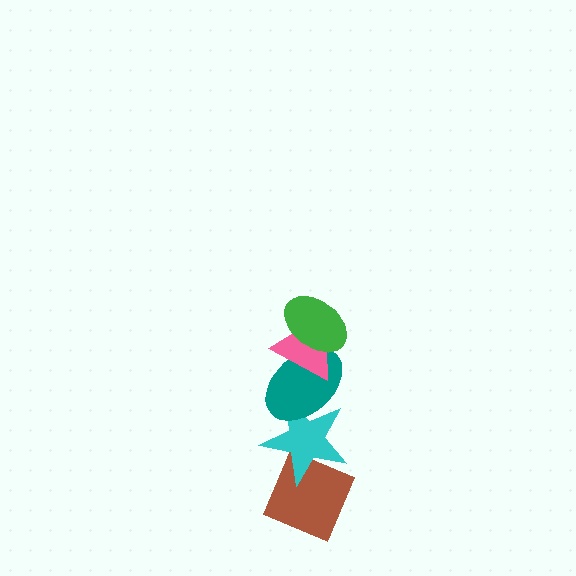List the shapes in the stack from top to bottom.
From top to bottom: the green ellipse, the pink triangle, the teal ellipse, the cyan star, the brown diamond.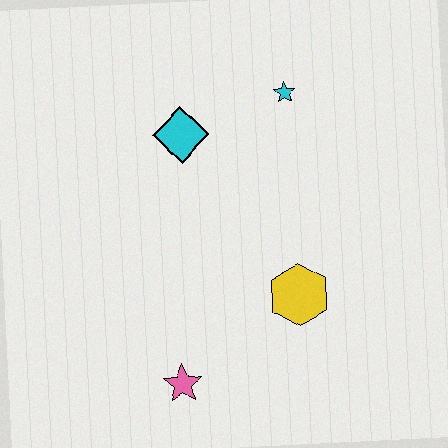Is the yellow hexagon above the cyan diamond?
No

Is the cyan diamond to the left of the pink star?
No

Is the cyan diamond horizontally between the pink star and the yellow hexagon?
Yes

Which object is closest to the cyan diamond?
The cyan star is closest to the cyan diamond.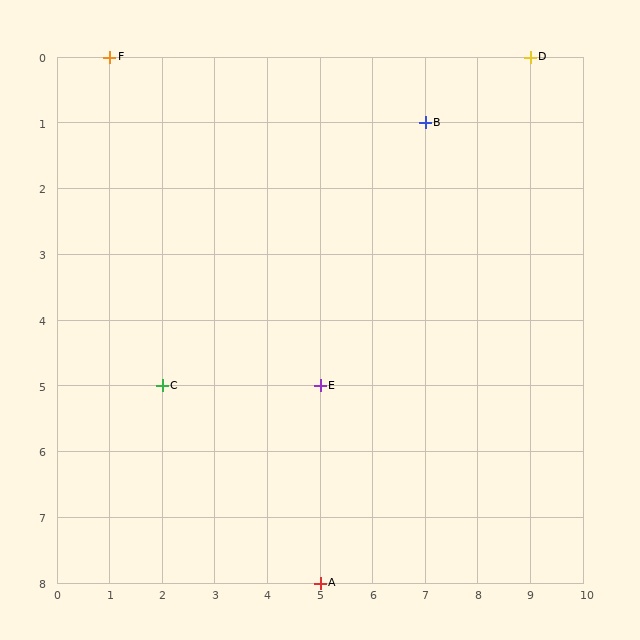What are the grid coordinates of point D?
Point D is at grid coordinates (9, 0).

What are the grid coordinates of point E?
Point E is at grid coordinates (5, 5).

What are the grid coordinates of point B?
Point B is at grid coordinates (7, 1).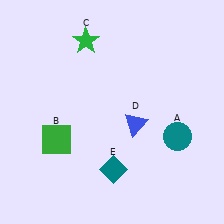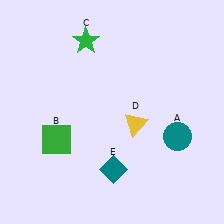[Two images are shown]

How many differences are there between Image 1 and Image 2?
There is 1 difference between the two images.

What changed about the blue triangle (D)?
In Image 1, D is blue. In Image 2, it changed to yellow.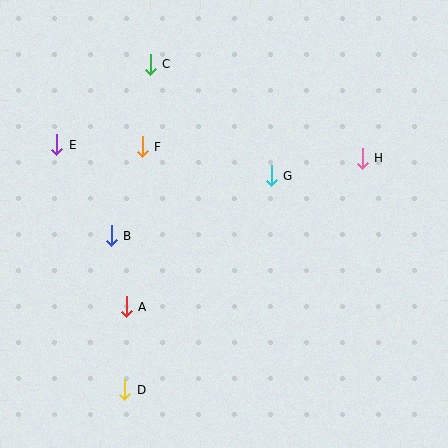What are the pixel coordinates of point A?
Point A is at (126, 307).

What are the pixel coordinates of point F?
Point F is at (142, 147).